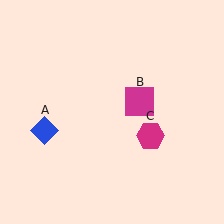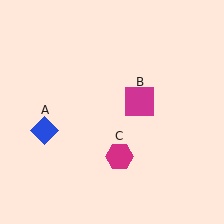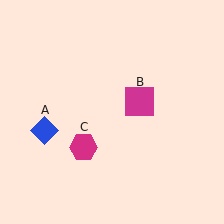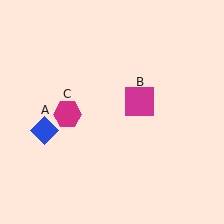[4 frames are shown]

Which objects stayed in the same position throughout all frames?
Blue diamond (object A) and magenta square (object B) remained stationary.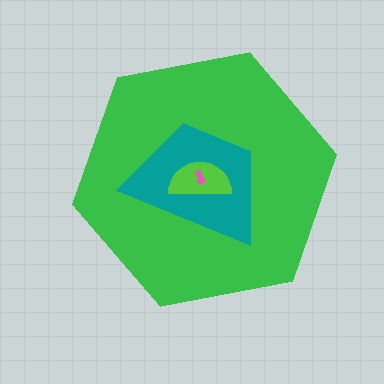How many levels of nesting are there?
4.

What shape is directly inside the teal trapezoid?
The lime semicircle.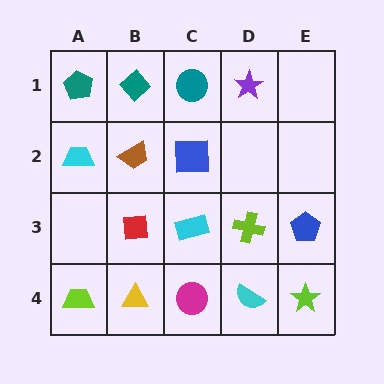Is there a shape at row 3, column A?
No, that cell is empty.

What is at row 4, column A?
A lime trapezoid.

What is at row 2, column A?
A cyan trapezoid.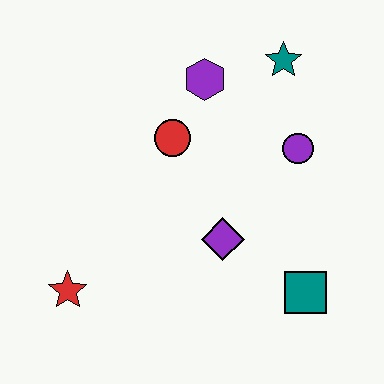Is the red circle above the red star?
Yes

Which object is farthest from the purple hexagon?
The red star is farthest from the purple hexagon.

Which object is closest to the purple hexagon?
The red circle is closest to the purple hexagon.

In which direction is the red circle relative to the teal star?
The red circle is to the left of the teal star.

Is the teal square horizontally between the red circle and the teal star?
No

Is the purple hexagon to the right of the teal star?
No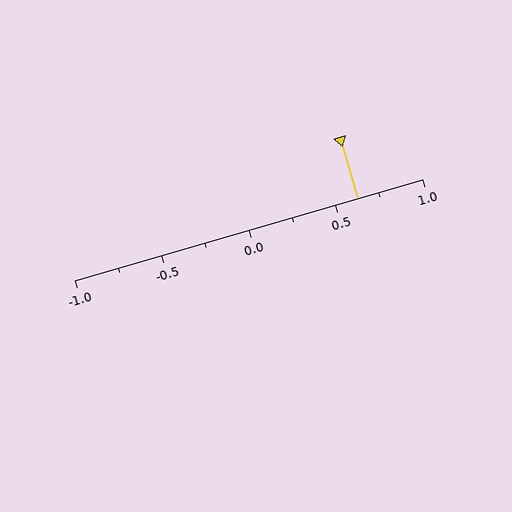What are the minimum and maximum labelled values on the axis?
The axis runs from -1.0 to 1.0.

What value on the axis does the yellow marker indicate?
The marker indicates approximately 0.62.